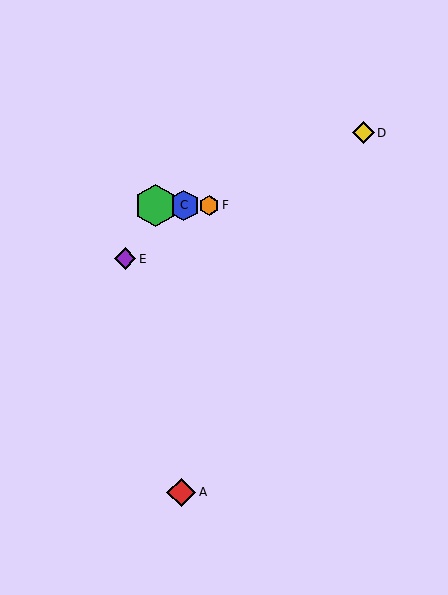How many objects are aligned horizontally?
3 objects (B, C, F) are aligned horizontally.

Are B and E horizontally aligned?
No, B is at y≈205 and E is at y≈259.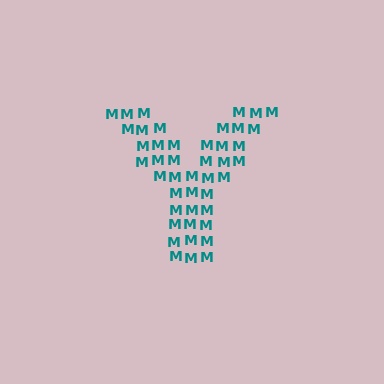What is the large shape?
The large shape is the letter Y.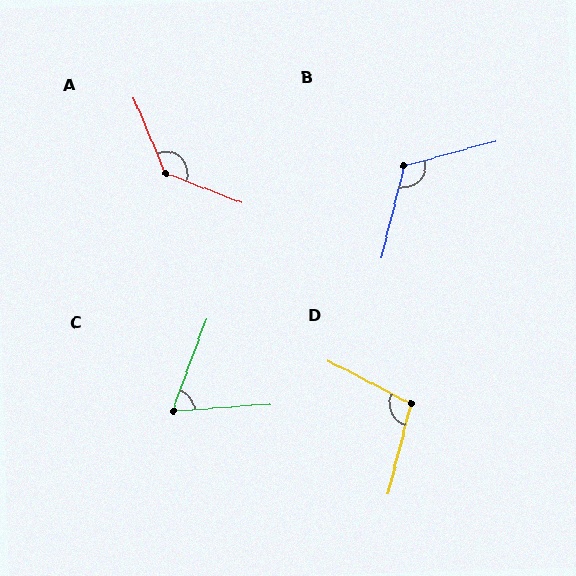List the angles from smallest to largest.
C (65°), D (103°), B (120°), A (134°).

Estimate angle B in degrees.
Approximately 120 degrees.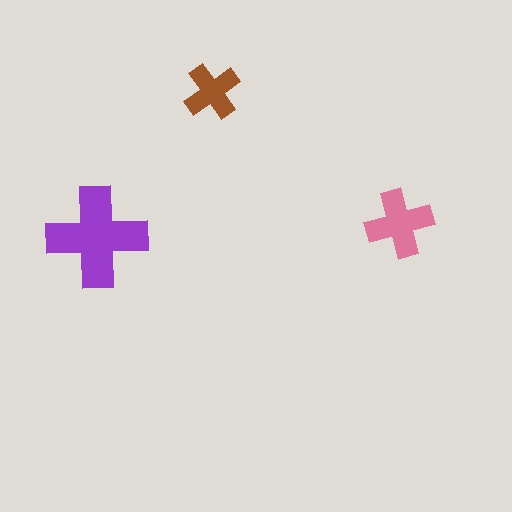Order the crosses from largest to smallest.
the purple one, the pink one, the brown one.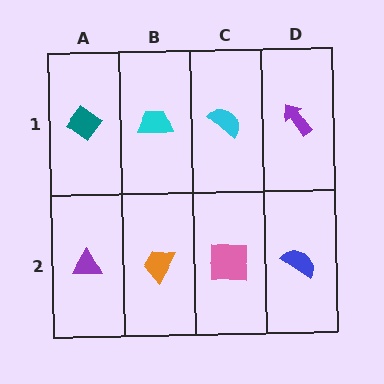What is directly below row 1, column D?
A blue semicircle.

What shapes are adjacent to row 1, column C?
A pink square (row 2, column C), a cyan trapezoid (row 1, column B), a purple arrow (row 1, column D).